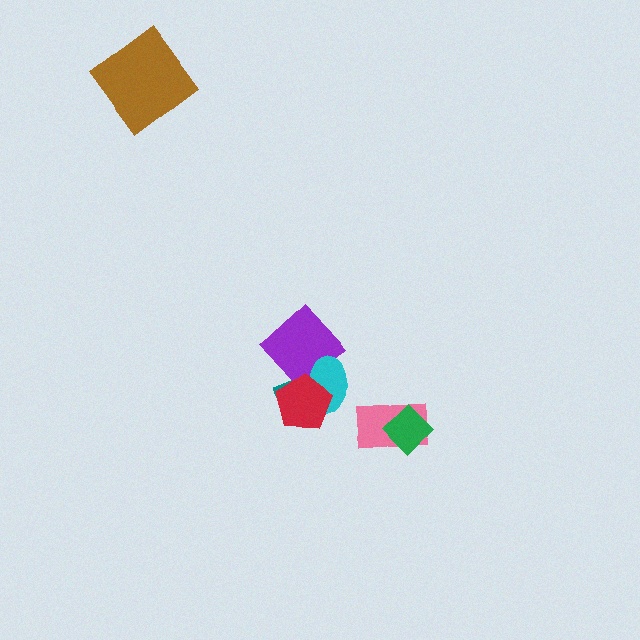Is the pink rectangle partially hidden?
Yes, it is partially covered by another shape.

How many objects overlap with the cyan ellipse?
3 objects overlap with the cyan ellipse.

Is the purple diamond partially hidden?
Yes, it is partially covered by another shape.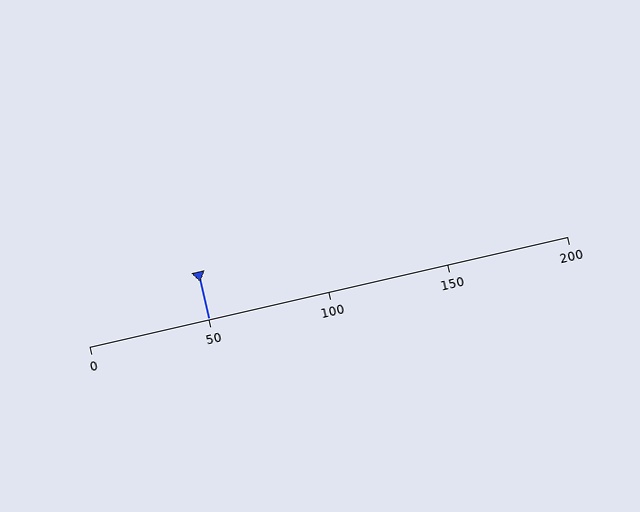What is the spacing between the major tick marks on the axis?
The major ticks are spaced 50 apart.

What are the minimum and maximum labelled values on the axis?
The axis runs from 0 to 200.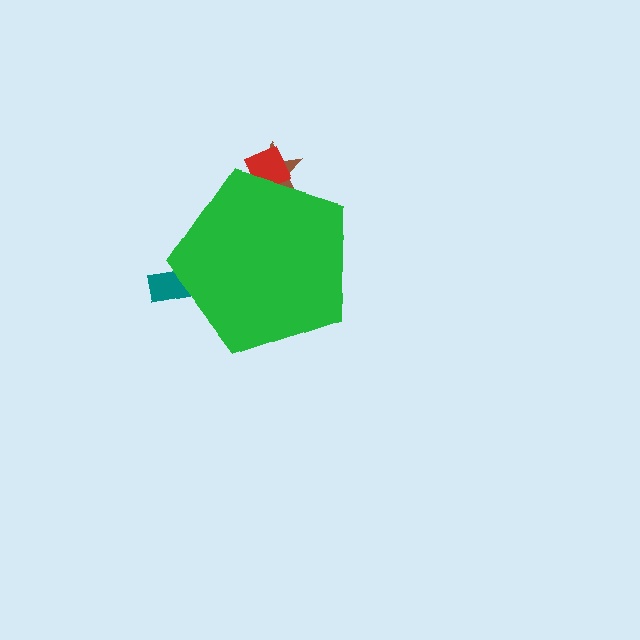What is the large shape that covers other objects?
A green pentagon.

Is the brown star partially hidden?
Yes, the brown star is partially hidden behind the green pentagon.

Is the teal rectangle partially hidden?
Yes, the teal rectangle is partially hidden behind the green pentagon.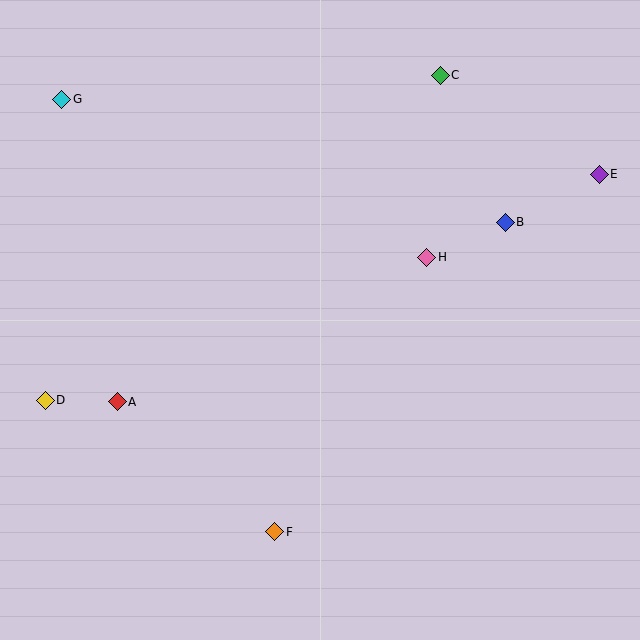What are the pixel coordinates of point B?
Point B is at (505, 222).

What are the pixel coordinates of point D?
Point D is at (45, 400).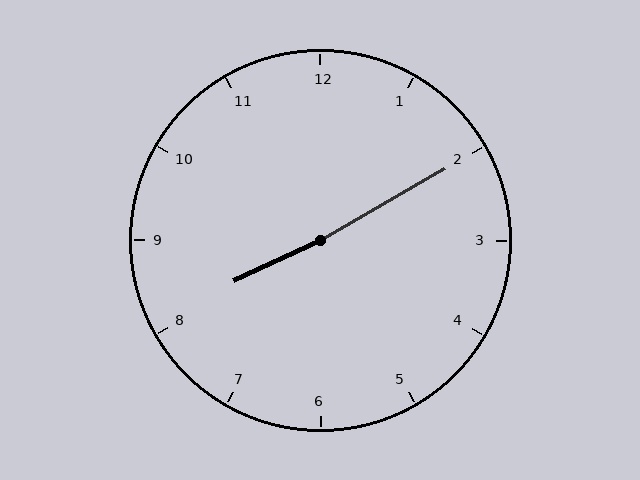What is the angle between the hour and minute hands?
Approximately 175 degrees.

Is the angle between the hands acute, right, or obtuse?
It is obtuse.